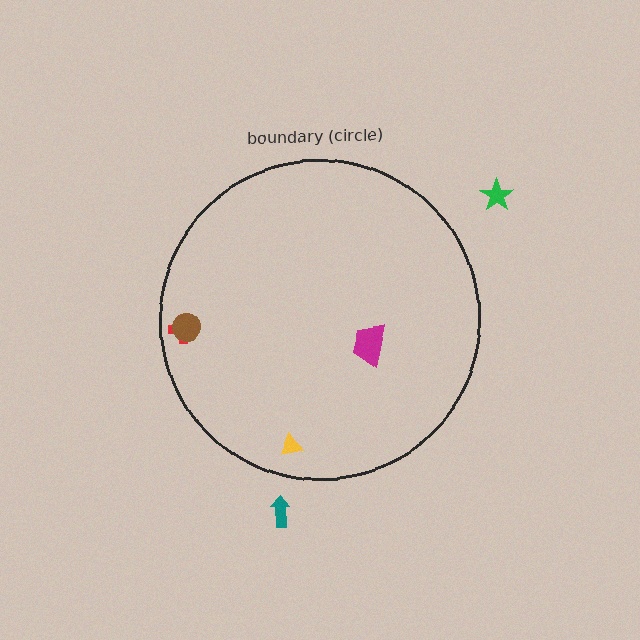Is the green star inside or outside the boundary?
Outside.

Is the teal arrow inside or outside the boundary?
Outside.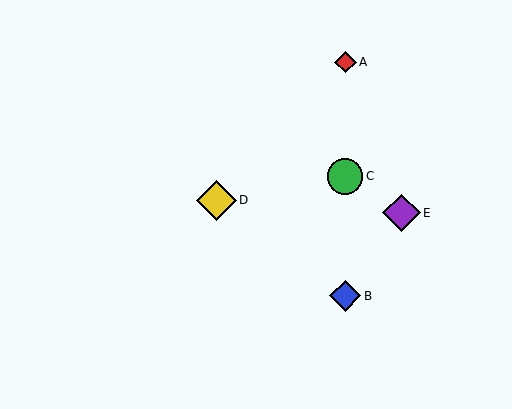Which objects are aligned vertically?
Objects A, B, C are aligned vertically.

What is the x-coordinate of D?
Object D is at x≈216.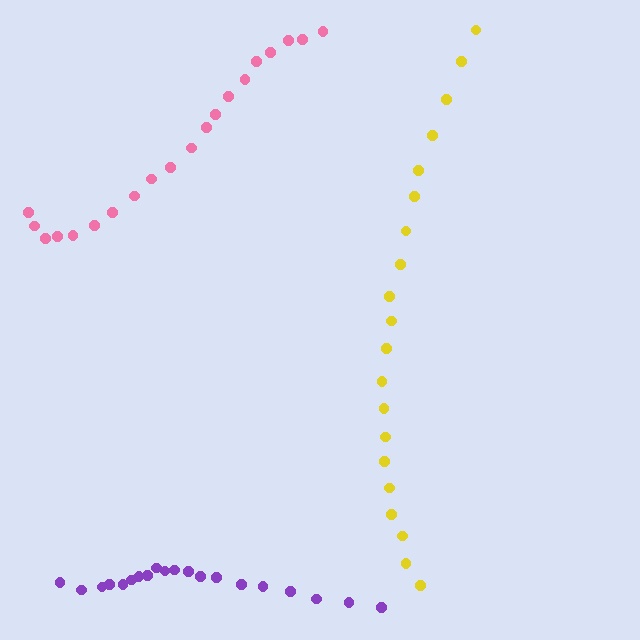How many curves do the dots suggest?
There are 3 distinct paths.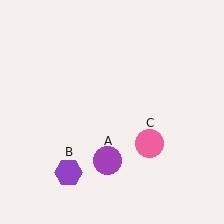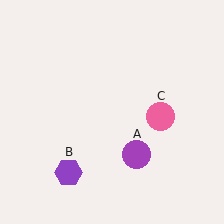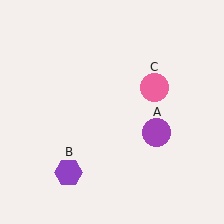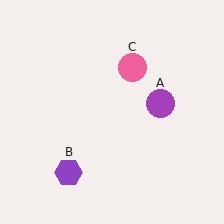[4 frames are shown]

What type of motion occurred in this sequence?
The purple circle (object A), pink circle (object C) rotated counterclockwise around the center of the scene.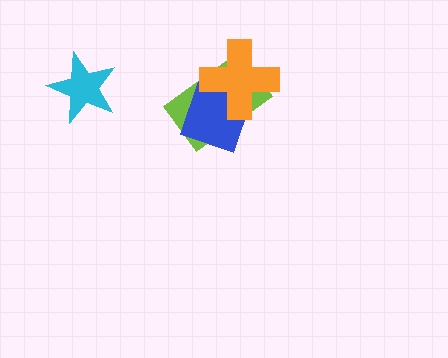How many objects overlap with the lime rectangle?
2 objects overlap with the lime rectangle.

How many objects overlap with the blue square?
2 objects overlap with the blue square.